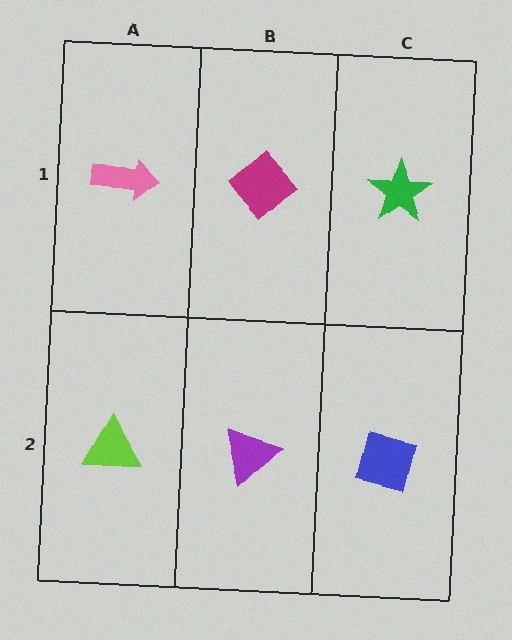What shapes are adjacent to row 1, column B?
A purple triangle (row 2, column B), a pink arrow (row 1, column A), a green star (row 1, column C).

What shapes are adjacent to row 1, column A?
A lime triangle (row 2, column A), a magenta diamond (row 1, column B).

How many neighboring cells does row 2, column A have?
2.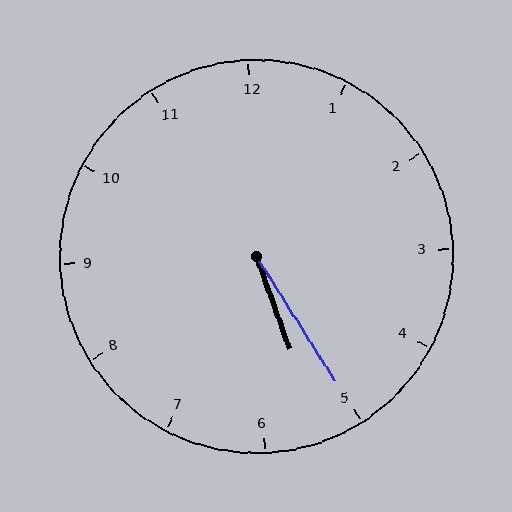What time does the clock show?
5:25.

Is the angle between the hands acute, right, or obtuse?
It is acute.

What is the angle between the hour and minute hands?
Approximately 12 degrees.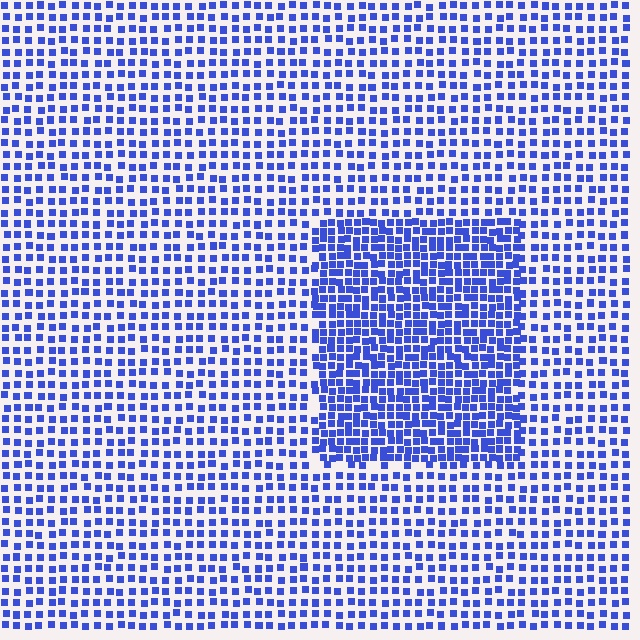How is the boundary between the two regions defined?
The boundary is defined by a change in element density (approximately 1.9x ratio). All elements are the same color, size, and shape.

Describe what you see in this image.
The image contains small blue elements arranged at two different densities. A rectangle-shaped region is visible where the elements are more densely packed than the surrounding area.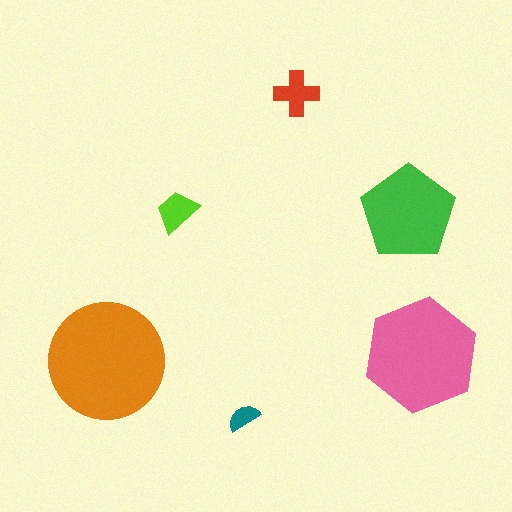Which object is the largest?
The orange circle.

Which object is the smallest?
The teal semicircle.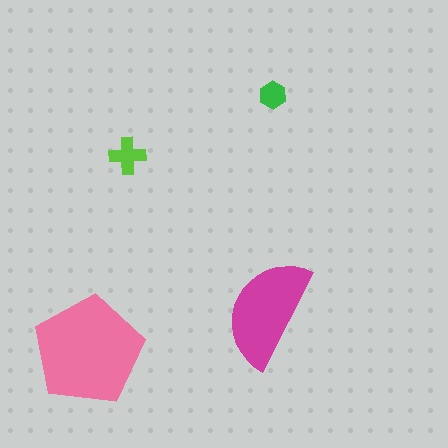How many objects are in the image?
There are 4 objects in the image.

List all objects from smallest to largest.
The green hexagon, the lime cross, the magenta semicircle, the pink pentagon.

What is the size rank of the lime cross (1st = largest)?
3rd.